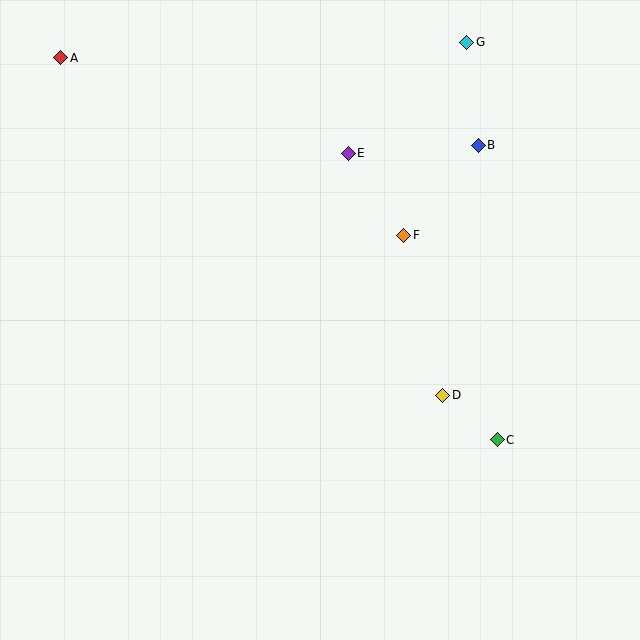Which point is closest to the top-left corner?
Point A is closest to the top-left corner.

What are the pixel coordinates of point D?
Point D is at (443, 395).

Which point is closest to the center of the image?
Point F at (404, 235) is closest to the center.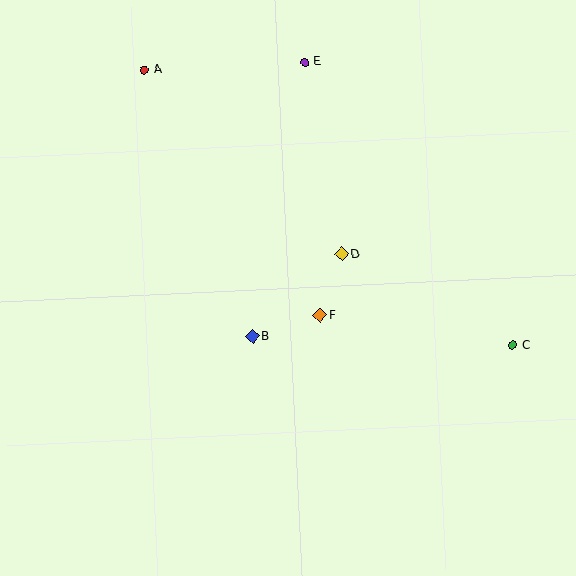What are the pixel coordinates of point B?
Point B is at (252, 337).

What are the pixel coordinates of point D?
Point D is at (342, 254).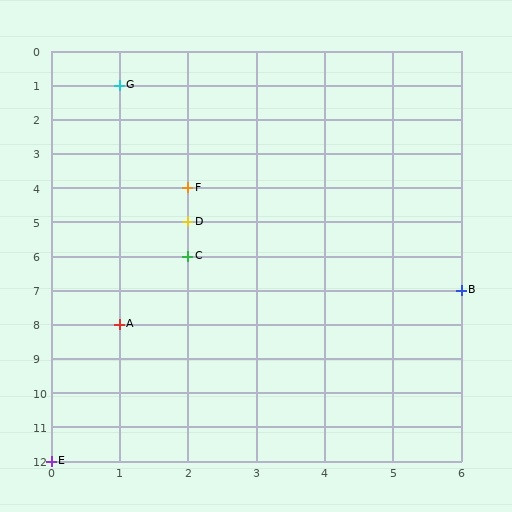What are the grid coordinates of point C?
Point C is at grid coordinates (2, 6).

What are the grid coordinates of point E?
Point E is at grid coordinates (0, 12).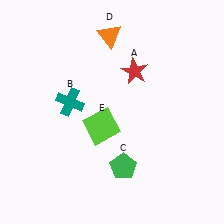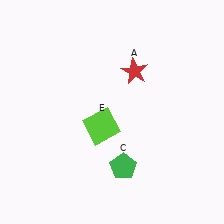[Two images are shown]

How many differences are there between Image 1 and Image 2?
There are 2 differences between the two images.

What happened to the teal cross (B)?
The teal cross (B) was removed in Image 2. It was in the top-left area of Image 1.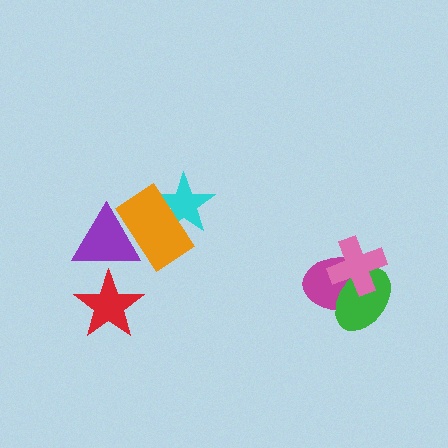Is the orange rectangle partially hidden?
No, no other shape covers it.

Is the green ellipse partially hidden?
Yes, it is partially covered by another shape.